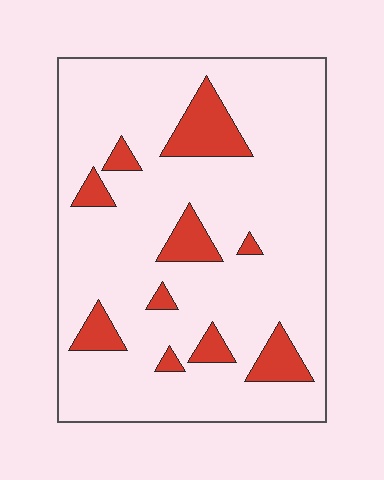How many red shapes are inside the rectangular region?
10.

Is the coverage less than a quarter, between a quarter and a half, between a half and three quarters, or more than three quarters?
Less than a quarter.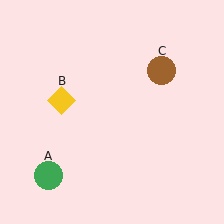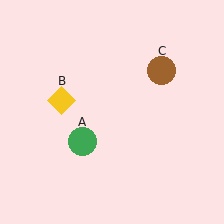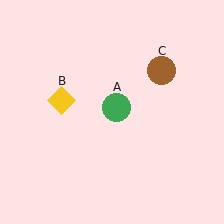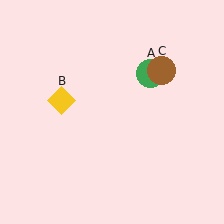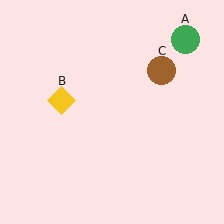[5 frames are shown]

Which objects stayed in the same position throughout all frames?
Yellow diamond (object B) and brown circle (object C) remained stationary.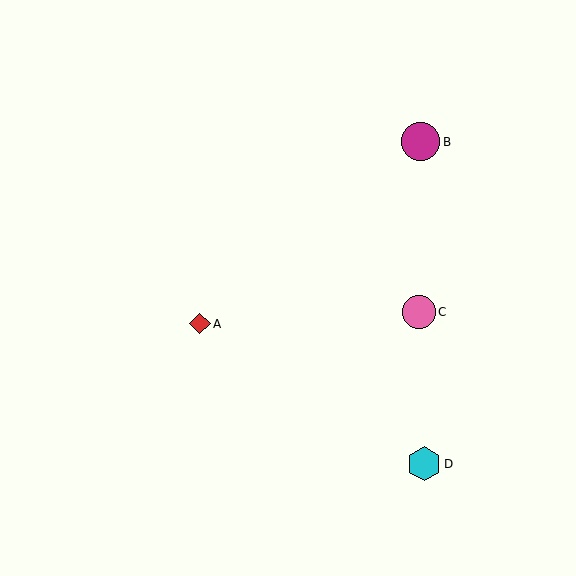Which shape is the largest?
The magenta circle (labeled B) is the largest.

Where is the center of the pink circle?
The center of the pink circle is at (419, 312).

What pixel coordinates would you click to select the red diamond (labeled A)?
Click at (200, 324) to select the red diamond A.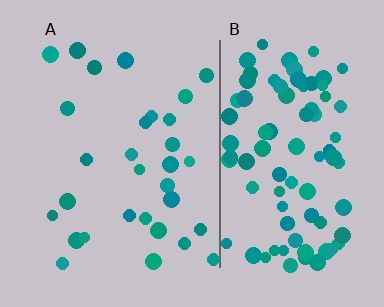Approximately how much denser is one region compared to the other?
Approximately 3.0× — region B over region A.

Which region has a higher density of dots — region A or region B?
B (the right).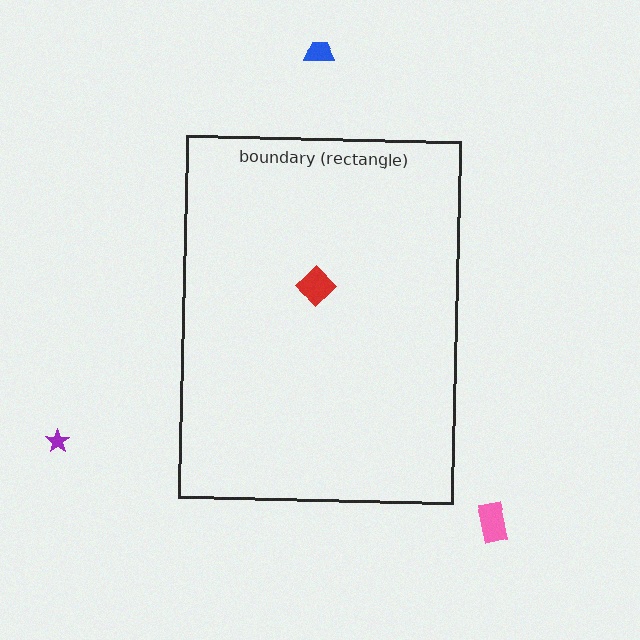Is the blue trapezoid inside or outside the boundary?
Outside.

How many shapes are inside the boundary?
1 inside, 3 outside.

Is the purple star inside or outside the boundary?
Outside.